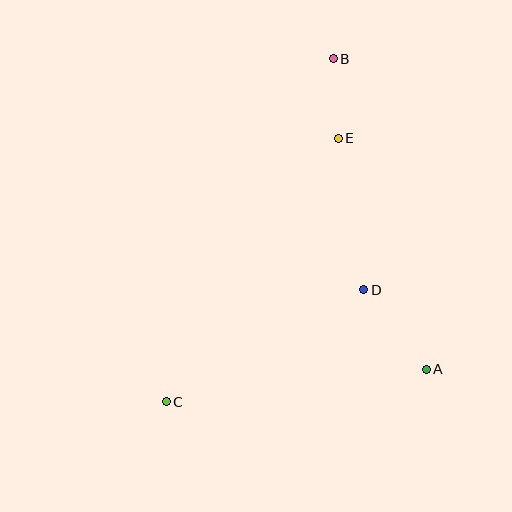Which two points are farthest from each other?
Points B and C are farthest from each other.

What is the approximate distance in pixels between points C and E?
The distance between C and E is approximately 315 pixels.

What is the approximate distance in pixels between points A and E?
The distance between A and E is approximately 247 pixels.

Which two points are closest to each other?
Points B and E are closest to each other.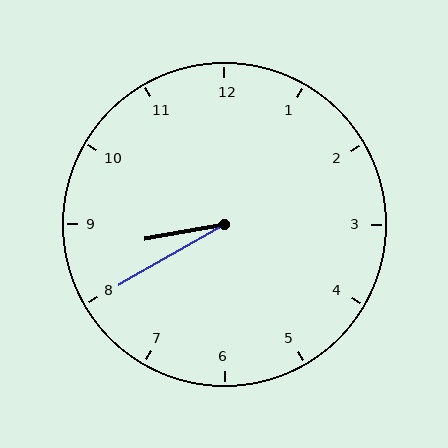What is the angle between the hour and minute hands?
Approximately 20 degrees.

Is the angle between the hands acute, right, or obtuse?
It is acute.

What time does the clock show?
8:40.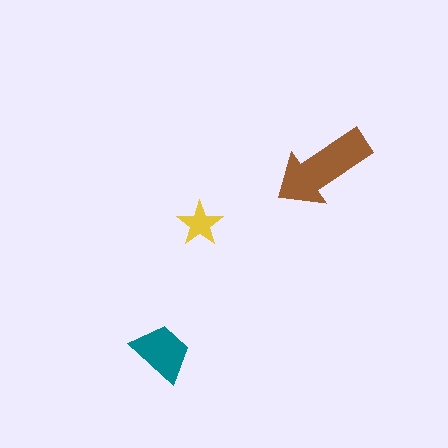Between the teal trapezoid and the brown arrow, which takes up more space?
The brown arrow.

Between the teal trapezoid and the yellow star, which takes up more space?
The teal trapezoid.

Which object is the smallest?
The yellow star.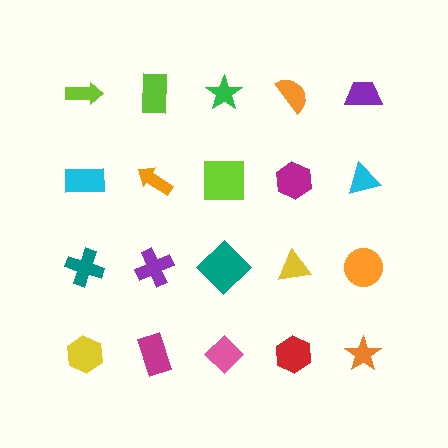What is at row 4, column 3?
A pink diamond.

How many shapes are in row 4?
5 shapes.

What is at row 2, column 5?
A cyan triangle.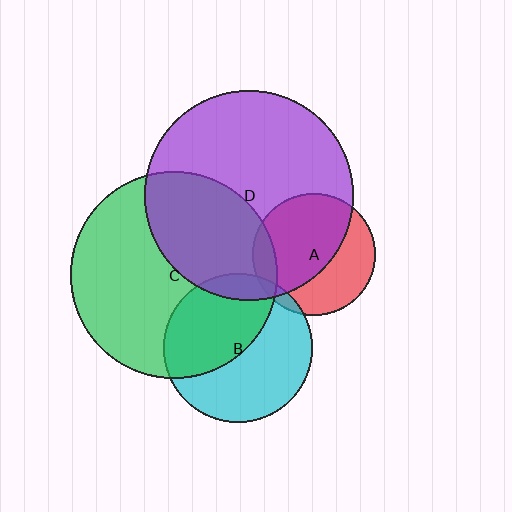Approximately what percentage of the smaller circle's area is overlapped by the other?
Approximately 5%.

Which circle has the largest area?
Circle D (purple).